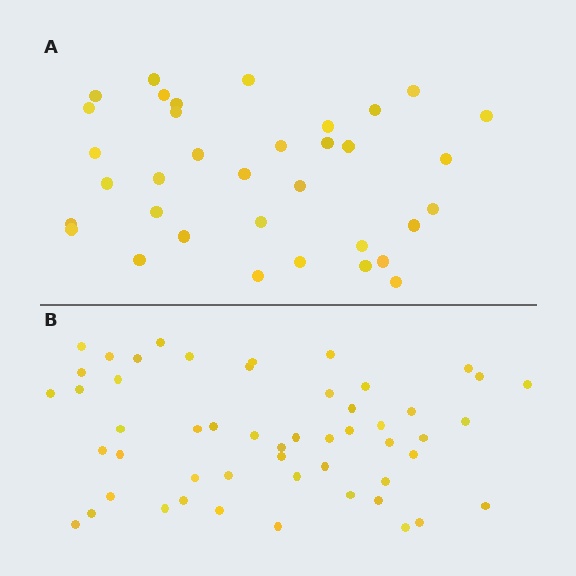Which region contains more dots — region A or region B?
Region B (the bottom region) has more dots.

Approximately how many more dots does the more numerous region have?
Region B has approximately 15 more dots than region A.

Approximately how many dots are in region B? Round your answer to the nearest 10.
About 50 dots. (The exact count is 52, which rounds to 50.)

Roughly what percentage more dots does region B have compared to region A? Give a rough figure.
About 50% more.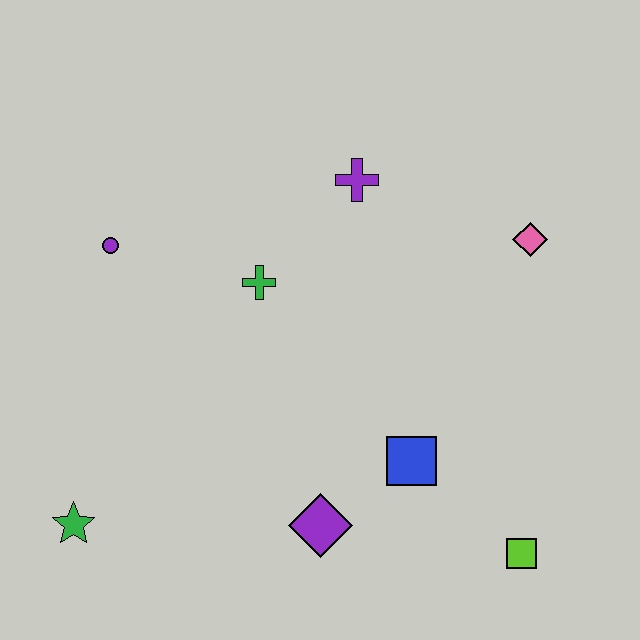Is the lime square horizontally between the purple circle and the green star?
No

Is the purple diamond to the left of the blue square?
Yes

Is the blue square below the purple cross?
Yes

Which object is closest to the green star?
The purple diamond is closest to the green star.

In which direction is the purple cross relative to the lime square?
The purple cross is above the lime square.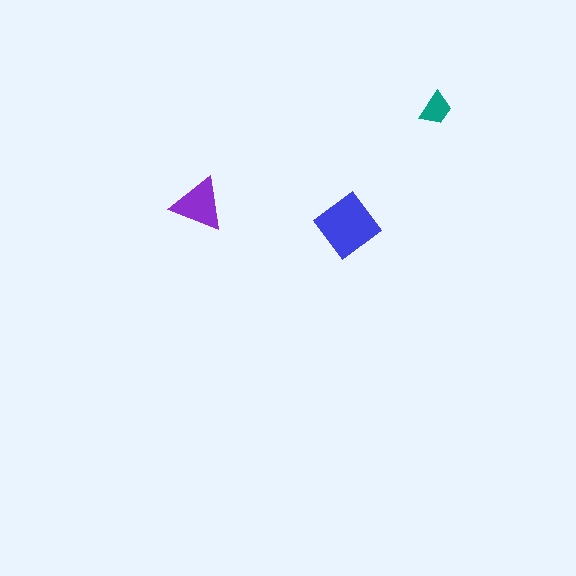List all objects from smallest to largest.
The teal trapezoid, the purple triangle, the blue diamond.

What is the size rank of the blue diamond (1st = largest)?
1st.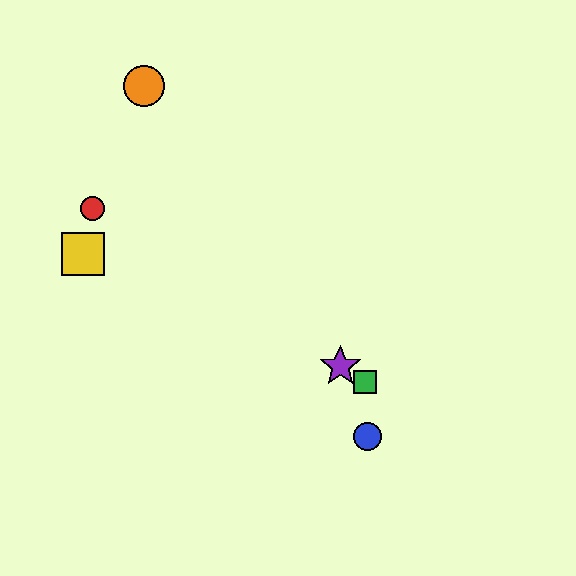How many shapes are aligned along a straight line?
3 shapes (the red circle, the green square, the purple star) are aligned along a straight line.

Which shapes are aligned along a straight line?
The red circle, the green square, the purple star are aligned along a straight line.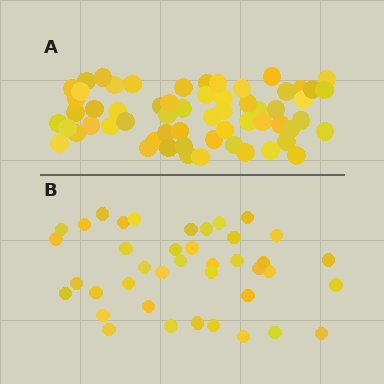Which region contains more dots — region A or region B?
Region A (the top region) has more dots.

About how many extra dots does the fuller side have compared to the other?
Region A has approximately 20 more dots than region B.